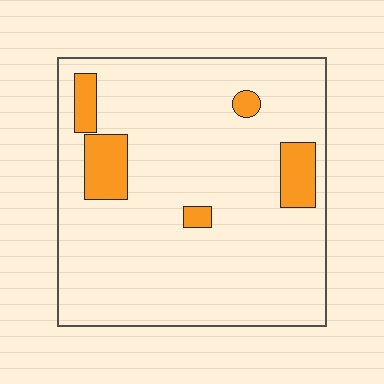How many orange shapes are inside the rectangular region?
5.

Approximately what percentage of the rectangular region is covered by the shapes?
Approximately 10%.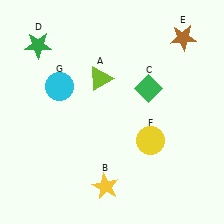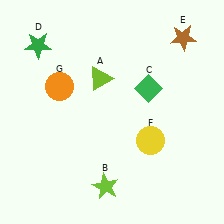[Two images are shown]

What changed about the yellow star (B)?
In Image 1, B is yellow. In Image 2, it changed to lime.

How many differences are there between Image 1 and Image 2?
There are 2 differences between the two images.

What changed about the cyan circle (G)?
In Image 1, G is cyan. In Image 2, it changed to orange.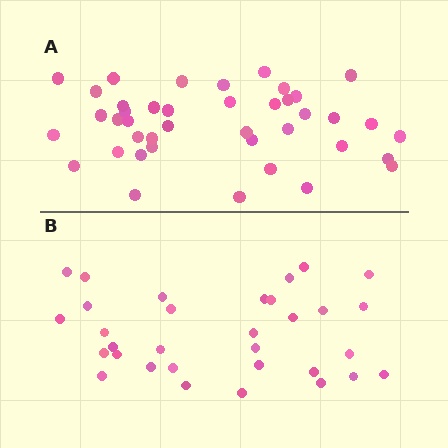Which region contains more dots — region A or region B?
Region A (the top region) has more dots.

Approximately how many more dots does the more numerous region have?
Region A has roughly 8 or so more dots than region B.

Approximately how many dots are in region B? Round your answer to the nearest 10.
About 30 dots. (The exact count is 32, which rounds to 30.)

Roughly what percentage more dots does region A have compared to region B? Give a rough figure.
About 30% more.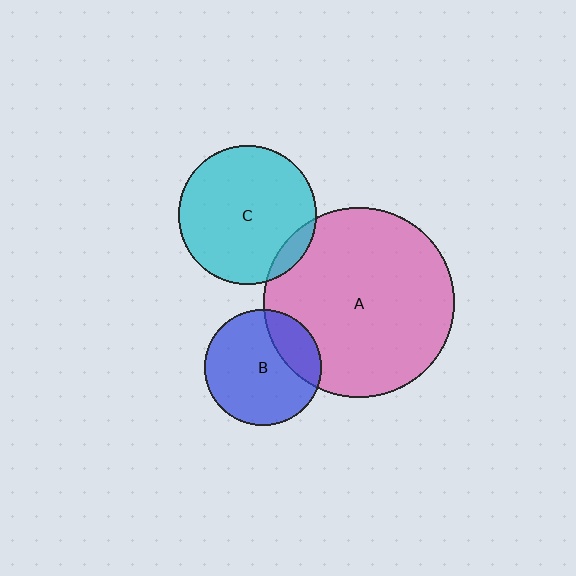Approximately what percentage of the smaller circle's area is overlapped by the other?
Approximately 10%.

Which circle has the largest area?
Circle A (pink).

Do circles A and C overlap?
Yes.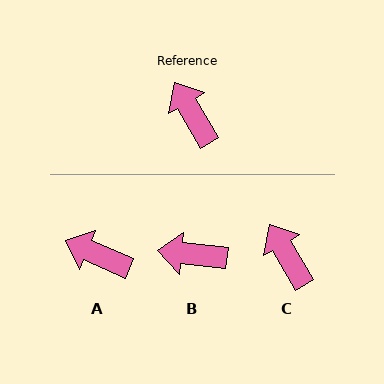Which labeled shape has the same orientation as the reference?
C.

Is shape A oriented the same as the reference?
No, it is off by about 37 degrees.